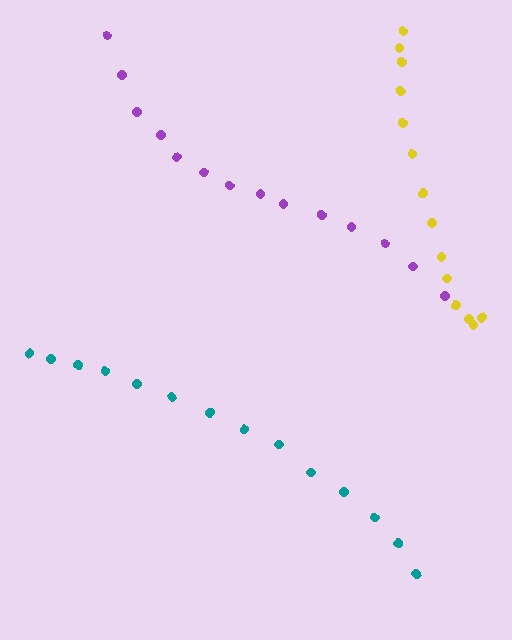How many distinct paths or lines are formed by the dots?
There are 3 distinct paths.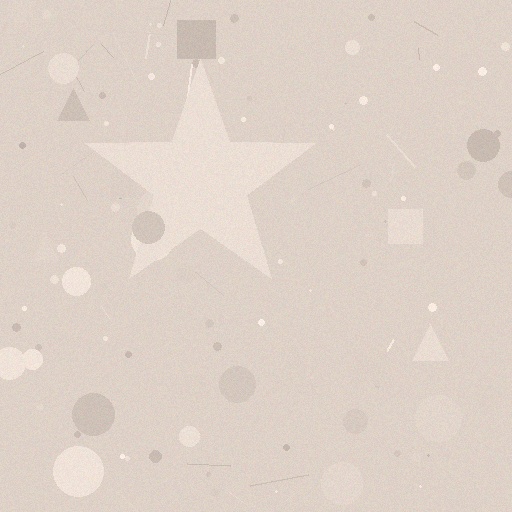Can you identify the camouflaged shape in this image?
The camouflaged shape is a star.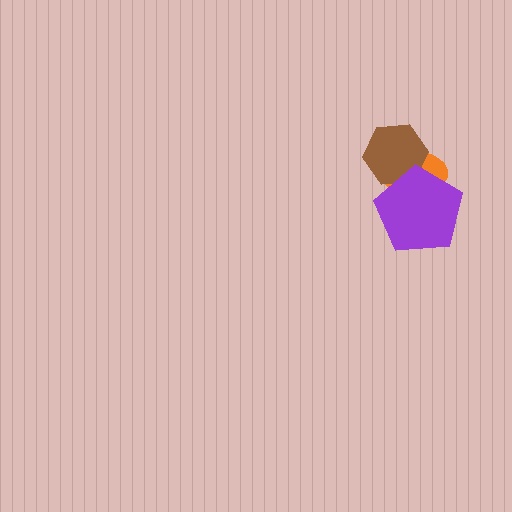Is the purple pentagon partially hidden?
No, no other shape covers it.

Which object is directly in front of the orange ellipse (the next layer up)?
The brown hexagon is directly in front of the orange ellipse.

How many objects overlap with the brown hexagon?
2 objects overlap with the brown hexagon.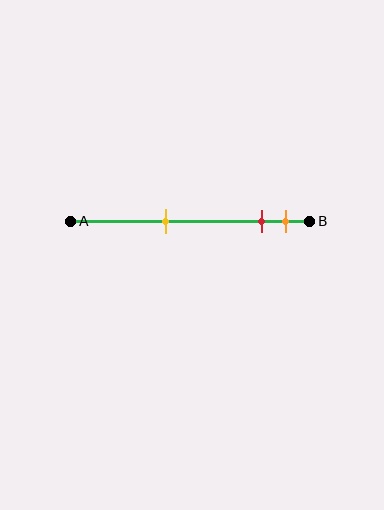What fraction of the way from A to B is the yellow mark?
The yellow mark is approximately 40% (0.4) of the way from A to B.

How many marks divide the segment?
There are 3 marks dividing the segment.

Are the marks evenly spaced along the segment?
No, the marks are not evenly spaced.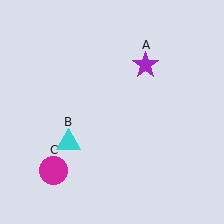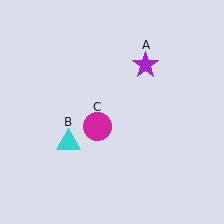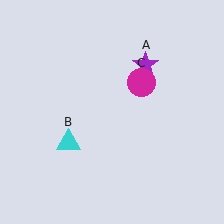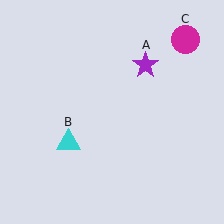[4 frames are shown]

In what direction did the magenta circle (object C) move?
The magenta circle (object C) moved up and to the right.